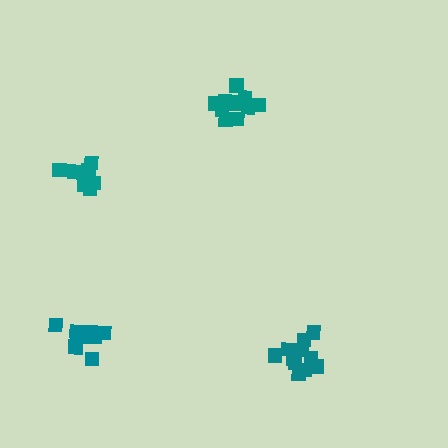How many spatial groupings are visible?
There are 4 spatial groupings.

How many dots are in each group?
Group 1: 11 dots, Group 2: 9 dots, Group 3: 10 dots, Group 4: 11 dots (41 total).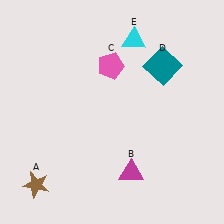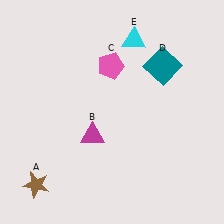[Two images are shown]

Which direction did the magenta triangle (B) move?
The magenta triangle (B) moved left.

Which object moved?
The magenta triangle (B) moved left.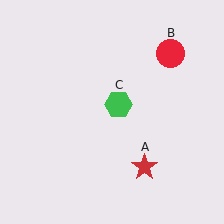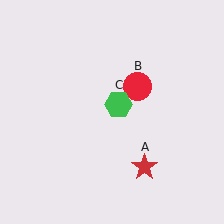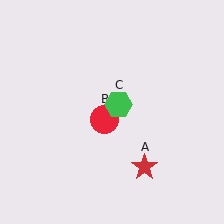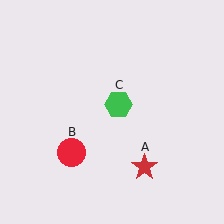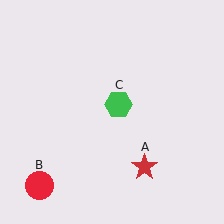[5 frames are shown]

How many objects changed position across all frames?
1 object changed position: red circle (object B).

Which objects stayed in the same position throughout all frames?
Red star (object A) and green hexagon (object C) remained stationary.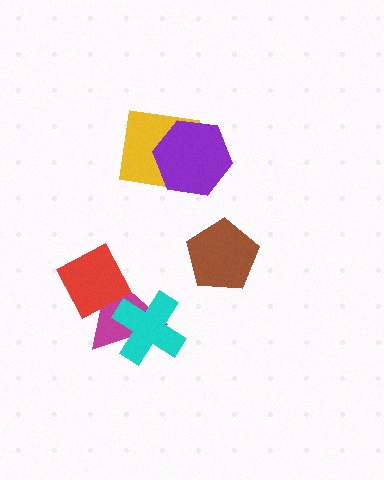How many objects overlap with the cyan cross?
1 object overlaps with the cyan cross.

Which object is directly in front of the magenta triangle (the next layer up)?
The cyan cross is directly in front of the magenta triangle.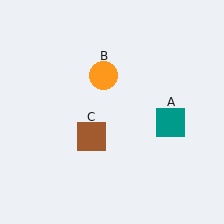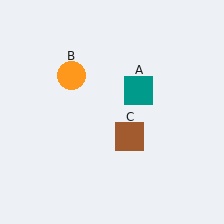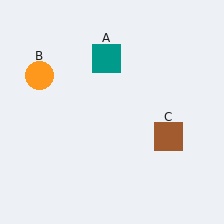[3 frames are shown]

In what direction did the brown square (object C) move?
The brown square (object C) moved right.